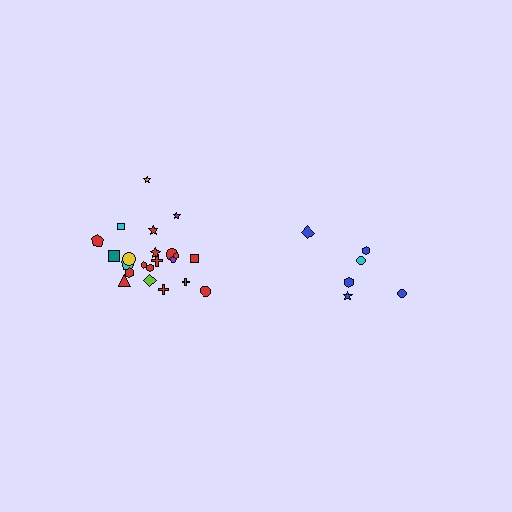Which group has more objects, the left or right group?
The left group.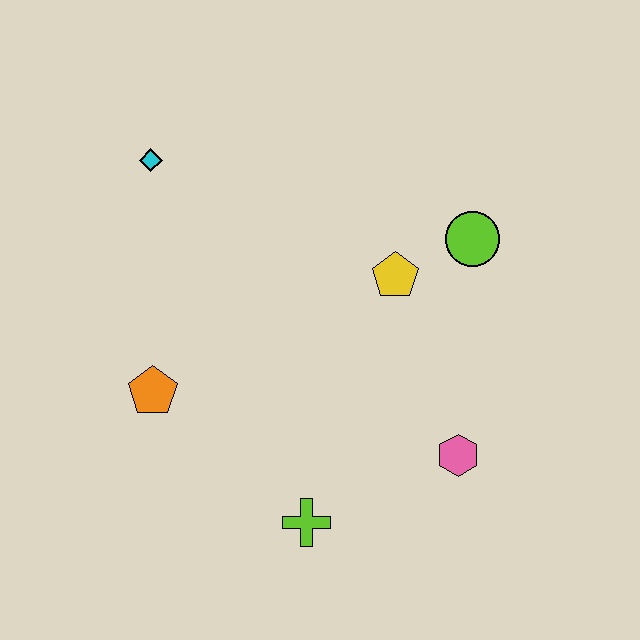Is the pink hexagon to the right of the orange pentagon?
Yes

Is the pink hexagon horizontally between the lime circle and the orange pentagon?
Yes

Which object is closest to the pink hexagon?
The lime cross is closest to the pink hexagon.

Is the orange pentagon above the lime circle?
No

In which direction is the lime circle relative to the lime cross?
The lime circle is above the lime cross.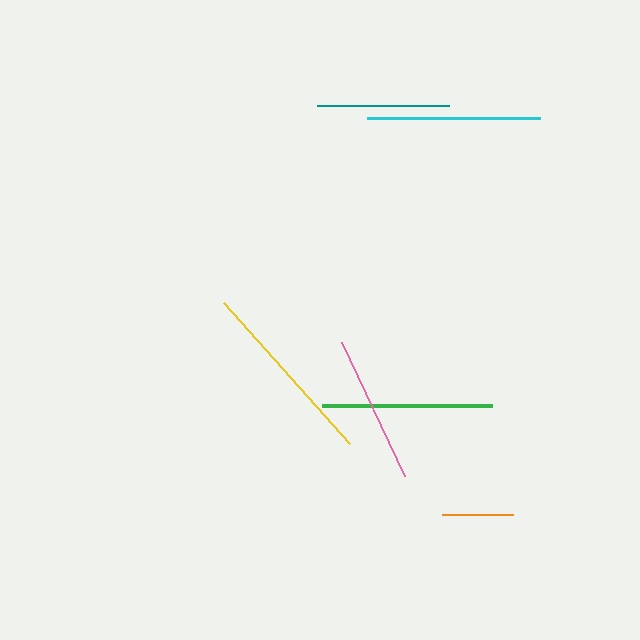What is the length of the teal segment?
The teal segment is approximately 132 pixels long.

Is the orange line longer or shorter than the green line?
The green line is longer than the orange line.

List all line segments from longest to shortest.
From longest to shortest: yellow, cyan, green, pink, teal, orange.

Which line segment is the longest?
The yellow line is the longest at approximately 189 pixels.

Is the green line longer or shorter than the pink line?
The green line is longer than the pink line.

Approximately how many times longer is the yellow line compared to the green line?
The yellow line is approximately 1.1 times the length of the green line.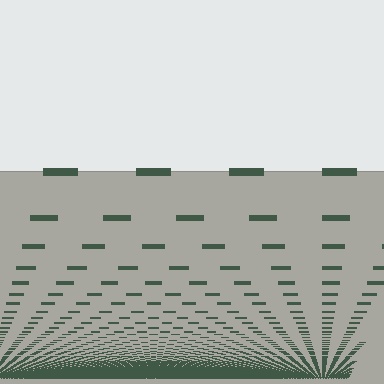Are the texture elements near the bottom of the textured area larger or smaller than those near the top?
Smaller. The gradient is inverted — elements near the bottom are smaller and denser.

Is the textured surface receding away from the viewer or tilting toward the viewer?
The surface appears to tilt toward the viewer. Texture elements get larger and sparser toward the top.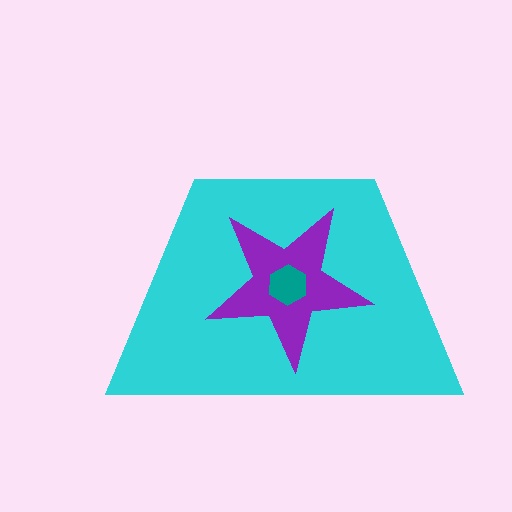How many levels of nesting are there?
3.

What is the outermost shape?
The cyan trapezoid.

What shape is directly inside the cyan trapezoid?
The purple star.